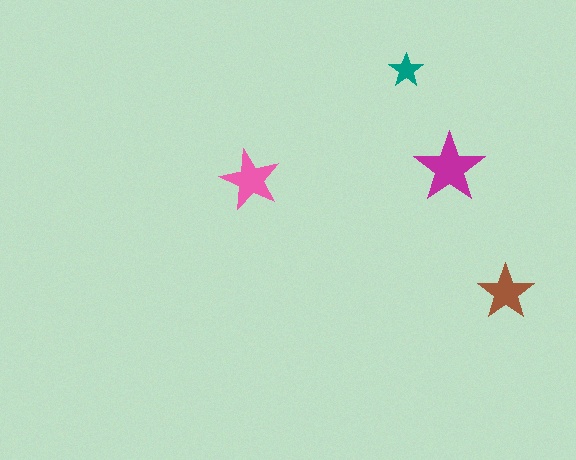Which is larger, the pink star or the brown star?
The pink one.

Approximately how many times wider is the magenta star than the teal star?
About 2 times wider.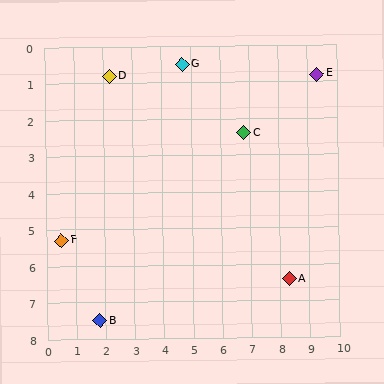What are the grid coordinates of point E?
Point E is at approximately (9.3, 0.8).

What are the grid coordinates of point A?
Point A is at approximately (8.3, 6.4).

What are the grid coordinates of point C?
Point C is at approximately (6.8, 2.4).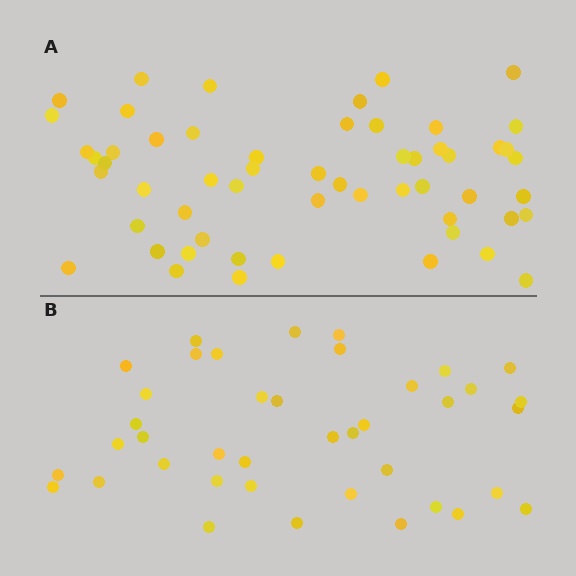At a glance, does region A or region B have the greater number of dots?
Region A (the top region) has more dots.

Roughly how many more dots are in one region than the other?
Region A has approximately 15 more dots than region B.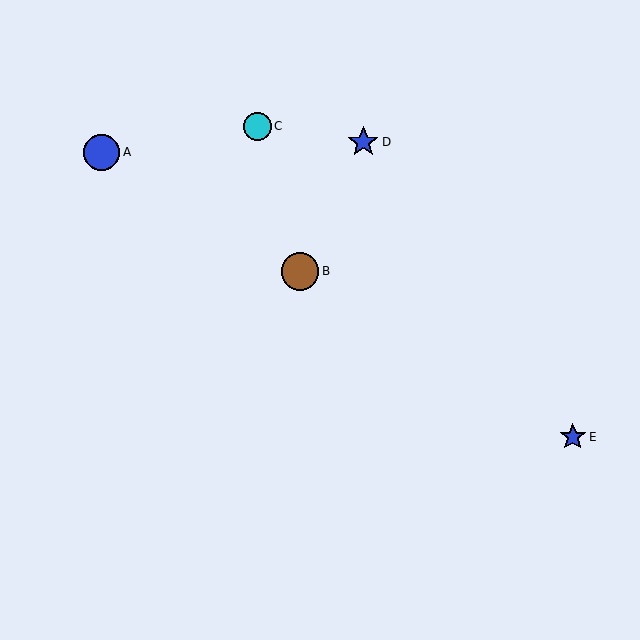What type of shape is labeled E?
Shape E is a blue star.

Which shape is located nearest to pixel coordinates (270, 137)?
The cyan circle (labeled C) at (257, 126) is nearest to that location.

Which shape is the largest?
The brown circle (labeled B) is the largest.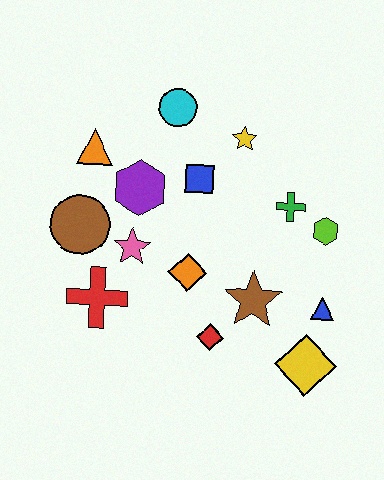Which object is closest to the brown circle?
The pink star is closest to the brown circle.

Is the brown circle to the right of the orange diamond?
No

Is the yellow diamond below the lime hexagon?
Yes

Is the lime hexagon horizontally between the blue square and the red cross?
No